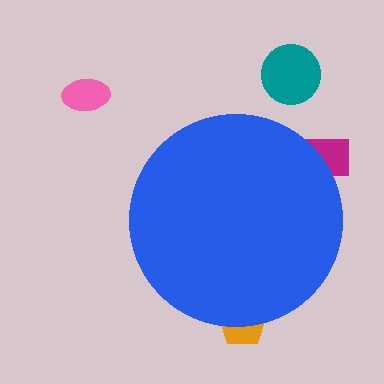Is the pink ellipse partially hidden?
No, the pink ellipse is fully visible.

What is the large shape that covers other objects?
A blue circle.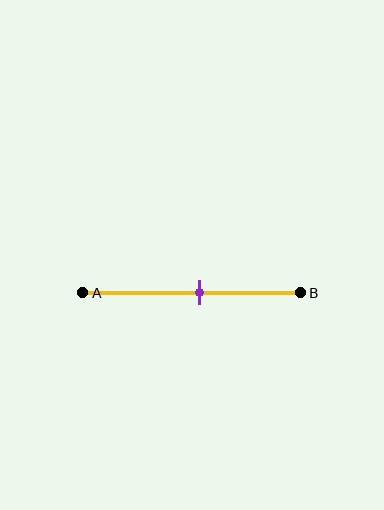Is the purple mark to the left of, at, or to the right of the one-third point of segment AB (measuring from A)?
The purple mark is to the right of the one-third point of segment AB.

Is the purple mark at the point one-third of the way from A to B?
No, the mark is at about 55% from A, not at the 33% one-third point.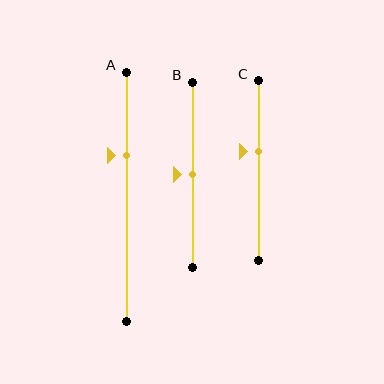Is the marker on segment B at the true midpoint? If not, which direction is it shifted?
Yes, the marker on segment B is at the true midpoint.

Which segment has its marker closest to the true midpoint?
Segment B has its marker closest to the true midpoint.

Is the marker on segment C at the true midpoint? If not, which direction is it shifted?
No, the marker on segment C is shifted upward by about 11% of the segment length.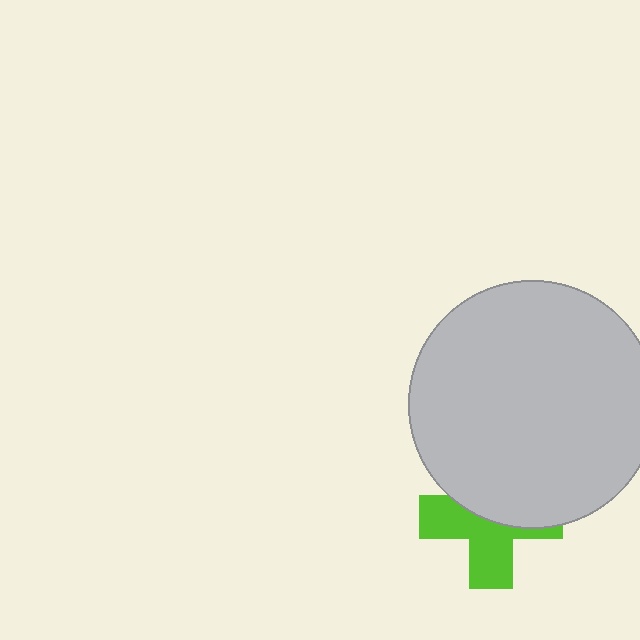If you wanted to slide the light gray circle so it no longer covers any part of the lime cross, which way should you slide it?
Slide it up — that is the most direct way to separate the two shapes.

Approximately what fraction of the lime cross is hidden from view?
Roughly 48% of the lime cross is hidden behind the light gray circle.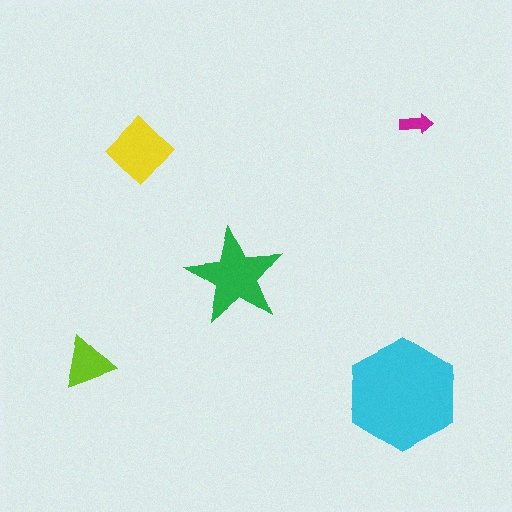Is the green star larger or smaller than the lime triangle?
Larger.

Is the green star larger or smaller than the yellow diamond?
Larger.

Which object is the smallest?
The magenta arrow.